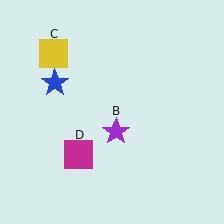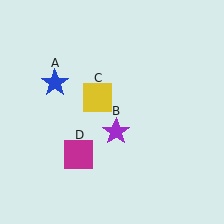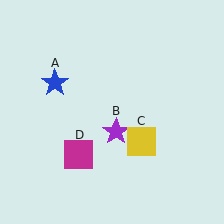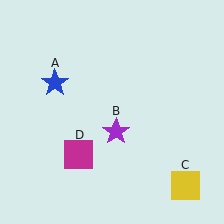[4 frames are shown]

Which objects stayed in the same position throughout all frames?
Blue star (object A) and purple star (object B) and magenta square (object D) remained stationary.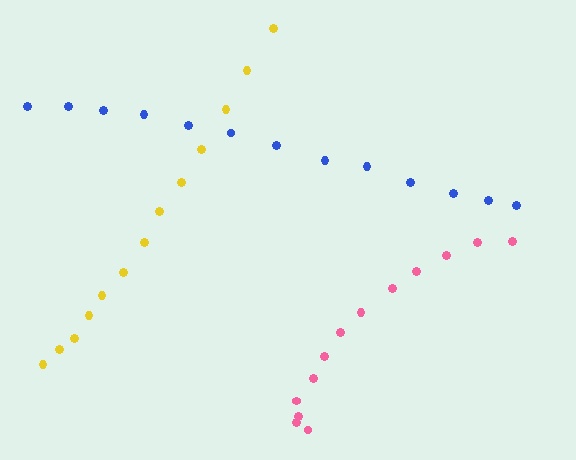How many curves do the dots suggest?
There are 3 distinct paths.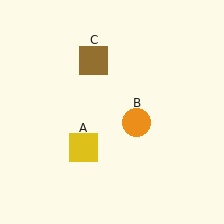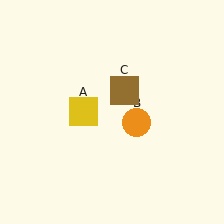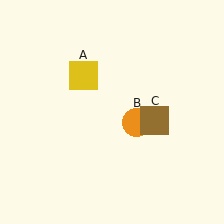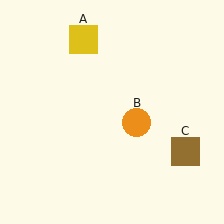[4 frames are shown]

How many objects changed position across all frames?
2 objects changed position: yellow square (object A), brown square (object C).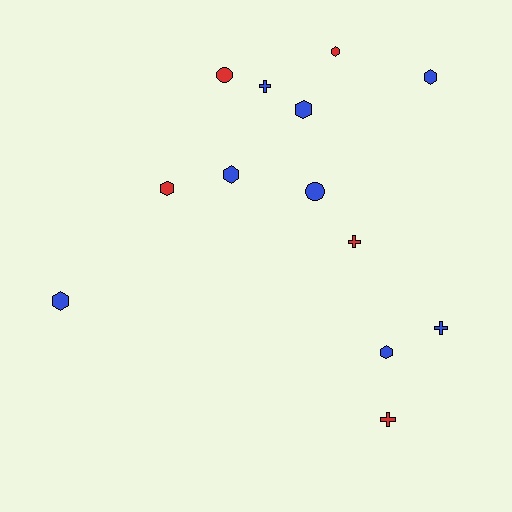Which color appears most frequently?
Blue, with 8 objects.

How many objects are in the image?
There are 13 objects.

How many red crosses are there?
There are 2 red crosses.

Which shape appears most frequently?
Hexagon, with 7 objects.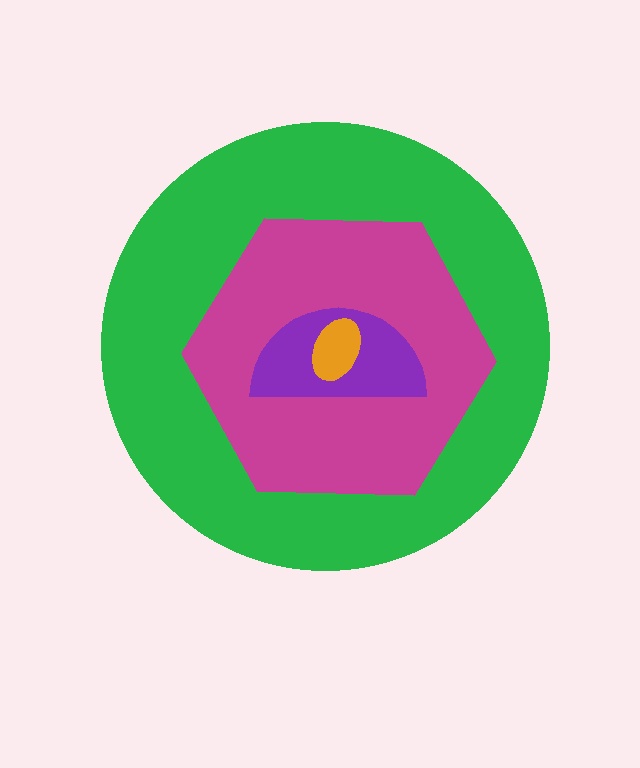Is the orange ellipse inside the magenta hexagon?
Yes.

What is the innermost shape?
The orange ellipse.